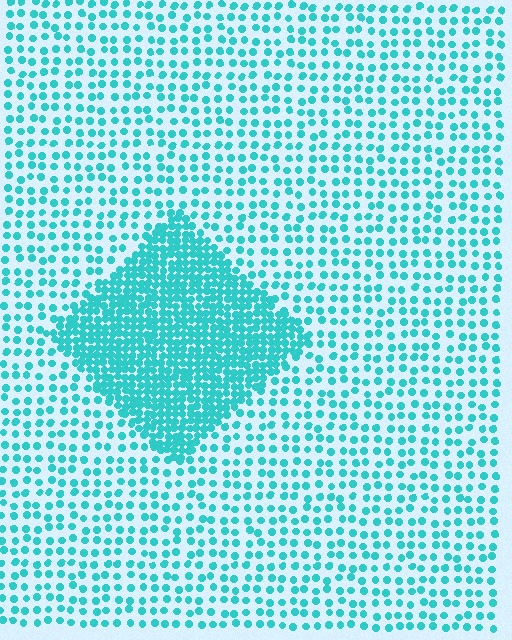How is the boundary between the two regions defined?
The boundary is defined by a change in element density (approximately 2.6x ratio). All elements are the same color, size, and shape.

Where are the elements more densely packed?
The elements are more densely packed inside the diamond boundary.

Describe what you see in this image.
The image contains small cyan elements arranged at two different densities. A diamond-shaped region is visible where the elements are more densely packed than the surrounding area.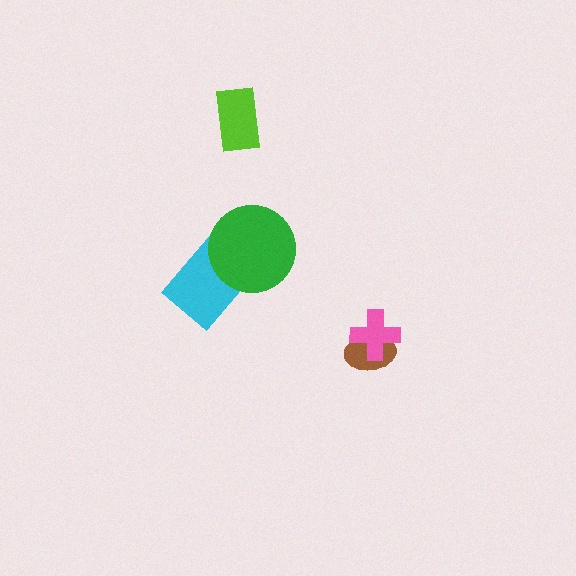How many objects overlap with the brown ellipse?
1 object overlaps with the brown ellipse.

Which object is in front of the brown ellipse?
The pink cross is in front of the brown ellipse.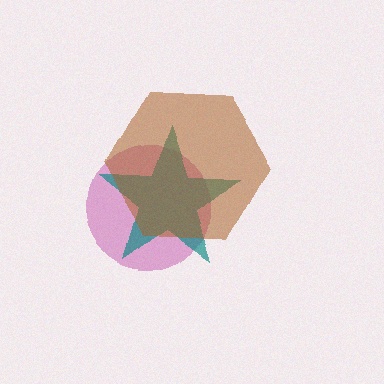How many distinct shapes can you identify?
There are 3 distinct shapes: a magenta circle, a teal star, a brown hexagon.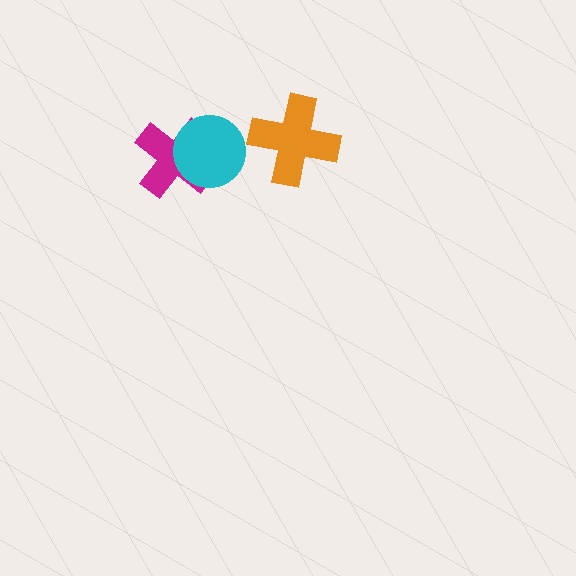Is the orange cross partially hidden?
No, no other shape covers it.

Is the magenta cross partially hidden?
Yes, it is partially covered by another shape.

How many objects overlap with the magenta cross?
1 object overlaps with the magenta cross.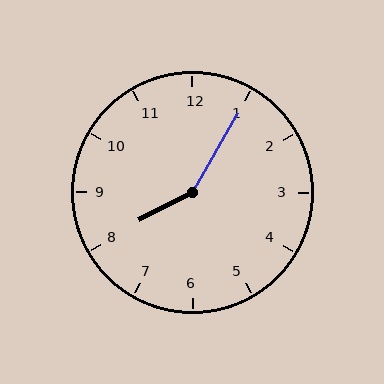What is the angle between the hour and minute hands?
Approximately 148 degrees.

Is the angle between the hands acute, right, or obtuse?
It is obtuse.